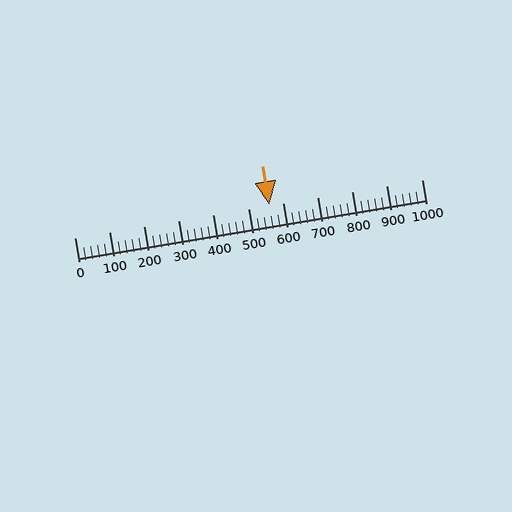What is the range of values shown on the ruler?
The ruler shows values from 0 to 1000.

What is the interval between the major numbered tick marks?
The major tick marks are spaced 100 units apart.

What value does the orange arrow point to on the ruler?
The orange arrow points to approximately 560.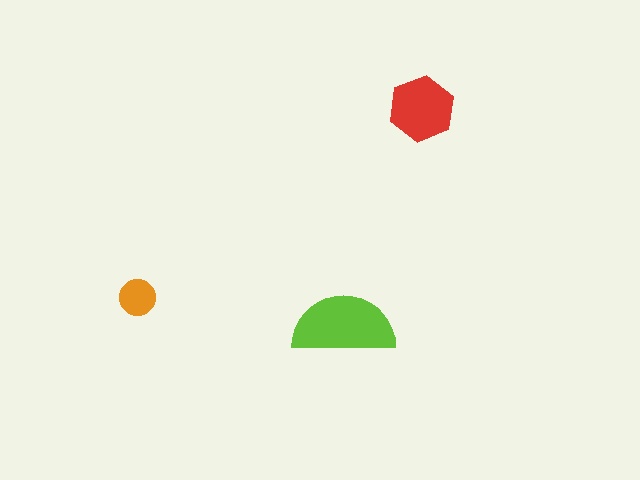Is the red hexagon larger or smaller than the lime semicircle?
Smaller.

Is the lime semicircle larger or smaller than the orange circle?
Larger.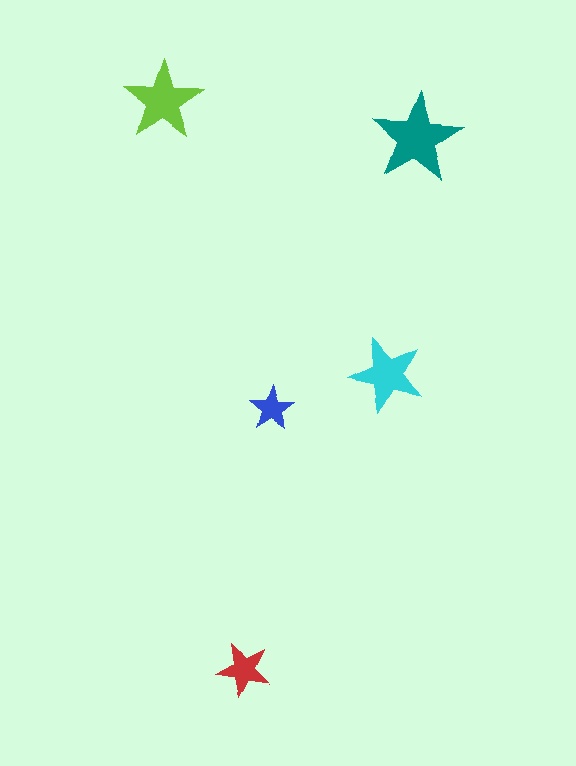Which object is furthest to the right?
The teal star is rightmost.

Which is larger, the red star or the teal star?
The teal one.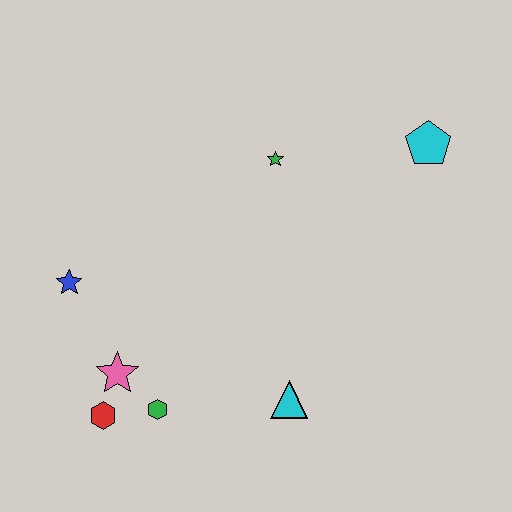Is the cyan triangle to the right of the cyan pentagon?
No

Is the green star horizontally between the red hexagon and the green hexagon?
No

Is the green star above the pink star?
Yes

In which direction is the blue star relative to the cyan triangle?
The blue star is to the left of the cyan triangle.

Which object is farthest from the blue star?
The cyan pentagon is farthest from the blue star.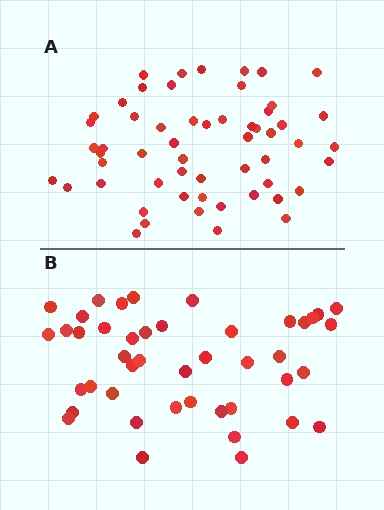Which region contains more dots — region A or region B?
Region A (the top region) has more dots.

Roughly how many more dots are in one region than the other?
Region A has roughly 12 or so more dots than region B.